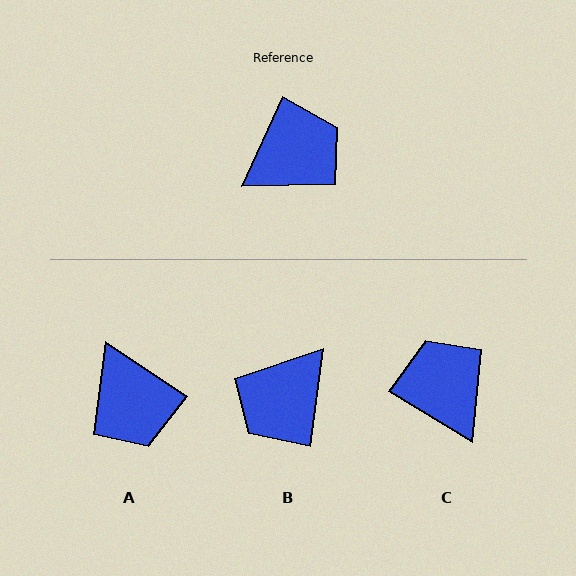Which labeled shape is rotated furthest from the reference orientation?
B, about 163 degrees away.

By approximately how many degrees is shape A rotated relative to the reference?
Approximately 99 degrees clockwise.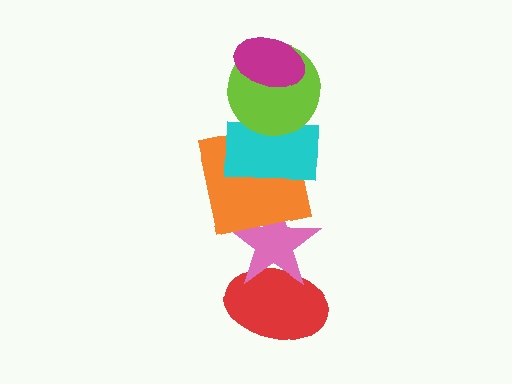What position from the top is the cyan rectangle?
The cyan rectangle is 3rd from the top.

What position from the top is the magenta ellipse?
The magenta ellipse is 1st from the top.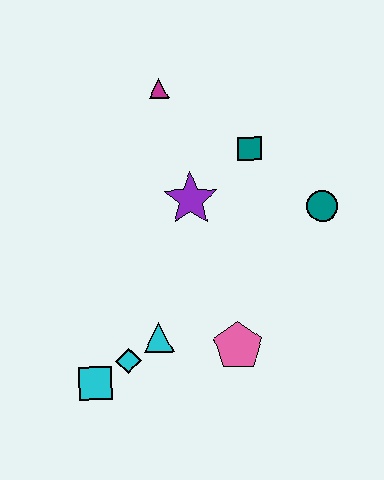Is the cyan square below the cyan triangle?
Yes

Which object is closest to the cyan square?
The cyan diamond is closest to the cyan square.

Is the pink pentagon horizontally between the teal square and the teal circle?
No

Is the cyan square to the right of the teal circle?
No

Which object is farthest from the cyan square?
The magenta triangle is farthest from the cyan square.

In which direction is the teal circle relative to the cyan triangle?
The teal circle is to the right of the cyan triangle.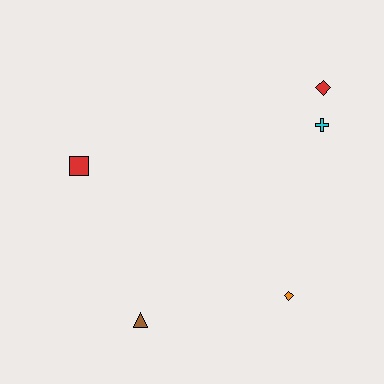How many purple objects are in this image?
There are no purple objects.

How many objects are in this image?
There are 5 objects.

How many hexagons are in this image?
There are no hexagons.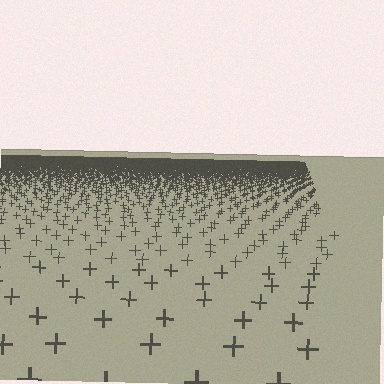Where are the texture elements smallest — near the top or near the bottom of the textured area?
Near the top.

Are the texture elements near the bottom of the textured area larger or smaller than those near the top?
Larger. Near the bottom, elements are closer to the viewer and appear at a bigger on-screen size.